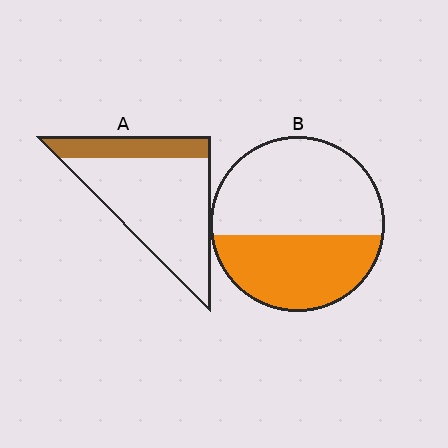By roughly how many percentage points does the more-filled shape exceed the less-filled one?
By roughly 20 percentage points (B over A).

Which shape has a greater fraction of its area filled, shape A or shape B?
Shape B.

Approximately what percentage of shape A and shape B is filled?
A is approximately 25% and B is approximately 40%.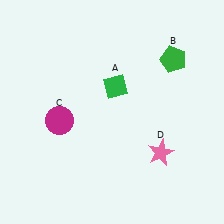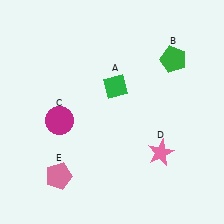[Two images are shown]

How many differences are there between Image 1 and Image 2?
There is 1 difference between the two images.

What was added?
A pink pentagon (E) was added in Image 2.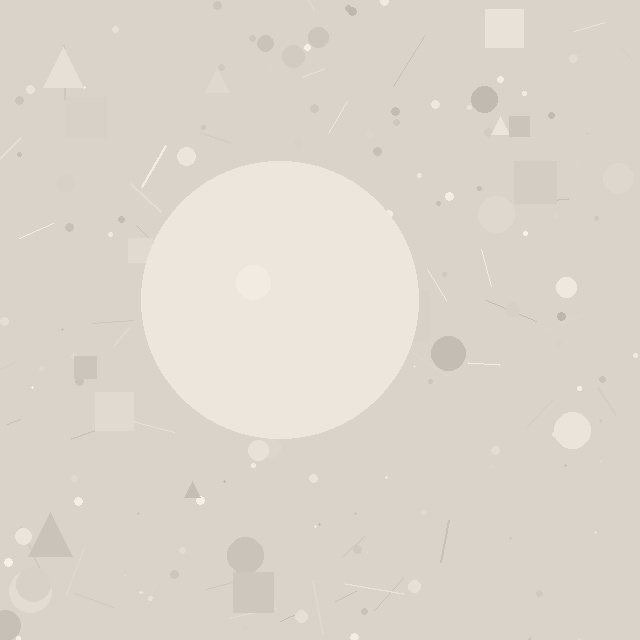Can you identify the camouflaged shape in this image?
The camouflaged shape is a circle.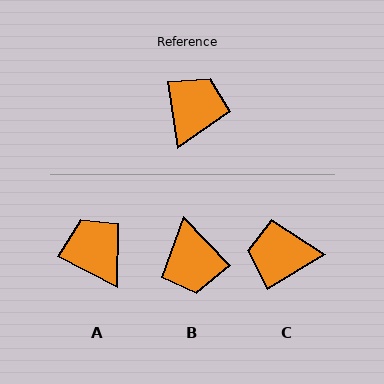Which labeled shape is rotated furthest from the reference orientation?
B, about 145 degrees away.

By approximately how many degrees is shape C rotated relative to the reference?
Approximately 112 degrees counter-clockwise.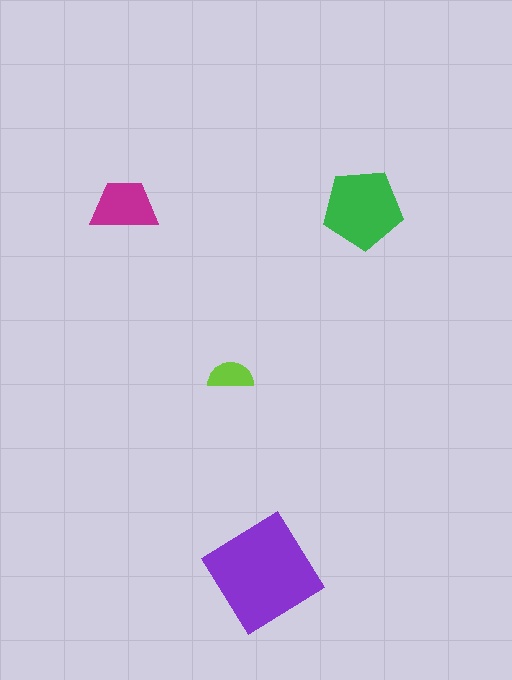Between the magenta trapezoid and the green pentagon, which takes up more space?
The green pentagon.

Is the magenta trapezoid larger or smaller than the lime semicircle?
Larger.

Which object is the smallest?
The lime semicircle.